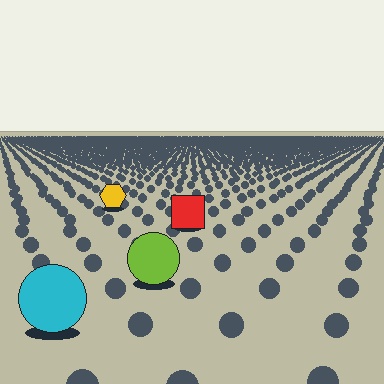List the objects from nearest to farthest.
From nearest to farthest: the cyan circle, the lime circle, the red square, the yellow hexagon.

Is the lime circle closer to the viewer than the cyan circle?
No. The cyan circle is closer — you can tell from the texture gradient: the ground texture is coarser near it.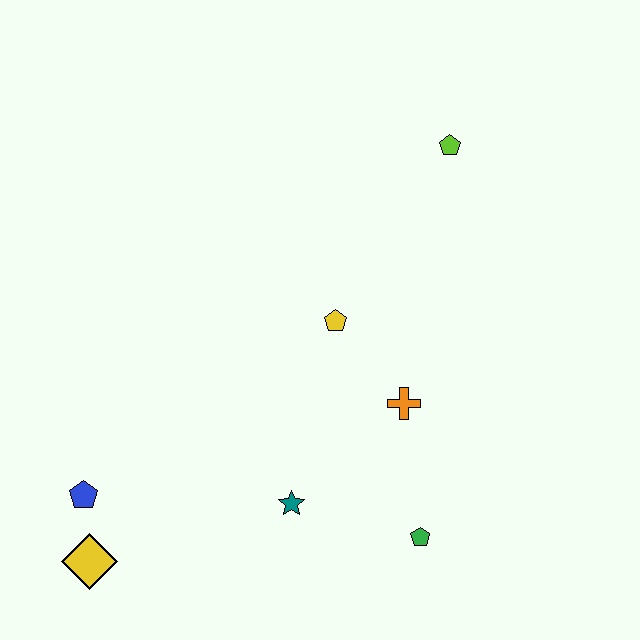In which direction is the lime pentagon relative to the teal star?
The lime pentagon is above the teal star.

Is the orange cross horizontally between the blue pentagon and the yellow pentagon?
No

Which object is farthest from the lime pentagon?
The yellow diamond is farthest from the lime pentagon.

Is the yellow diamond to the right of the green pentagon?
No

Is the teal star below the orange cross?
Yes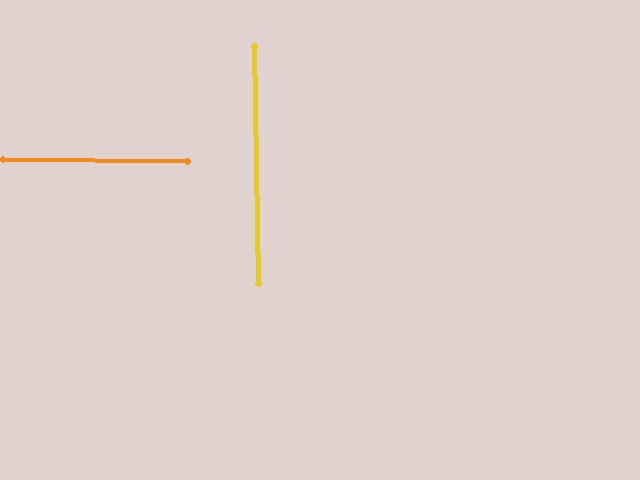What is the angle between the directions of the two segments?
Approximately 88 degrees.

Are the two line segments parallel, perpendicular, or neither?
Perpendicular — they meet at approximately 88°.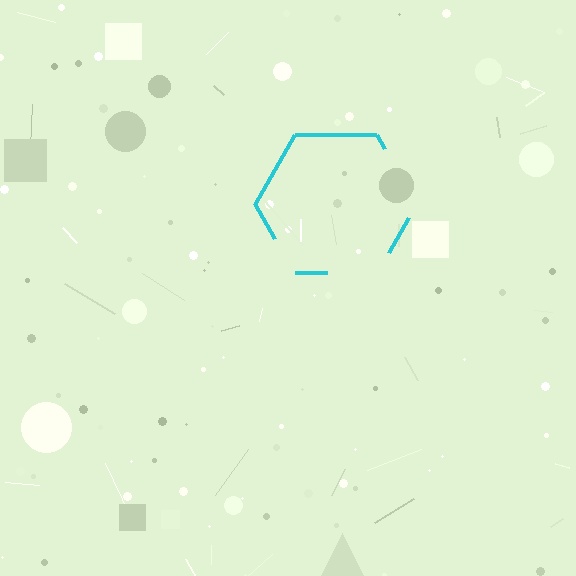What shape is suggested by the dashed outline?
The dashed outline suggests a hexagon.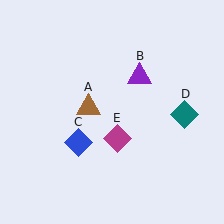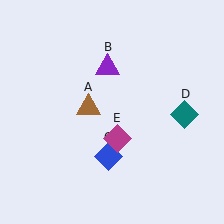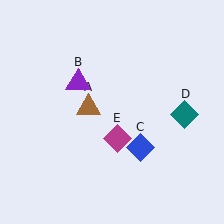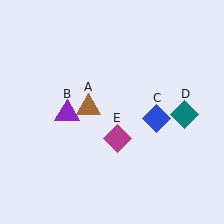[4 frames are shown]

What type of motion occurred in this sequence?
The purple triangle (object B), blue diamond (object C) rotated counterclockwise around the center of the scene.